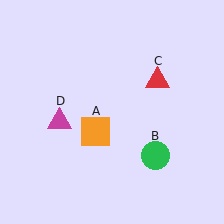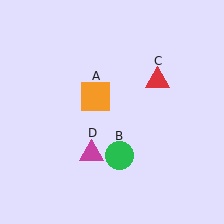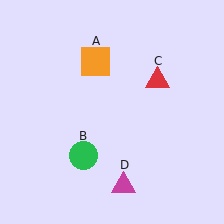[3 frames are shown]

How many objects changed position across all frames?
3 objects changed position: orange square (object A), green circle (object B), magenta triangle (object D).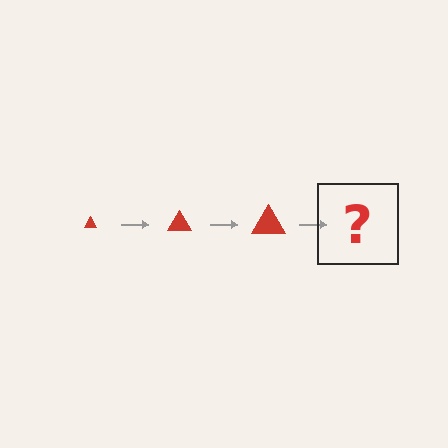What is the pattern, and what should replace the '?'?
The pattern is that the triangle gets progressively larger each step. The '?' should be a red triangle, larger than the previous one.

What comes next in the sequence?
The next element should be a red triangle, larger than the previous one.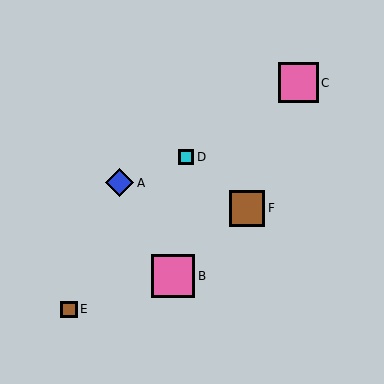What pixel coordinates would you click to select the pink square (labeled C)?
Click at (299, 83) to select the pink square C.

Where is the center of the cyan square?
The center of the cyan square is at (186, 157).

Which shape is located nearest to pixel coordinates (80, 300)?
The brown square (labeled E) at (69, 309) is nearest to that location.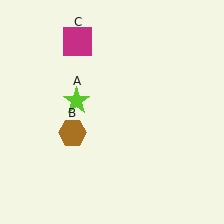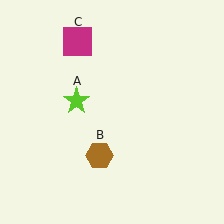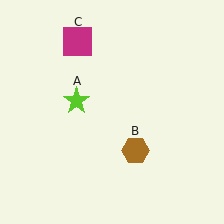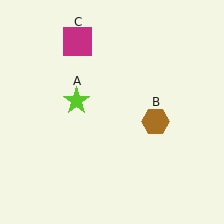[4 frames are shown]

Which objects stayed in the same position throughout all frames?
Lime star (object A) and magenta square (object C) remained stationary.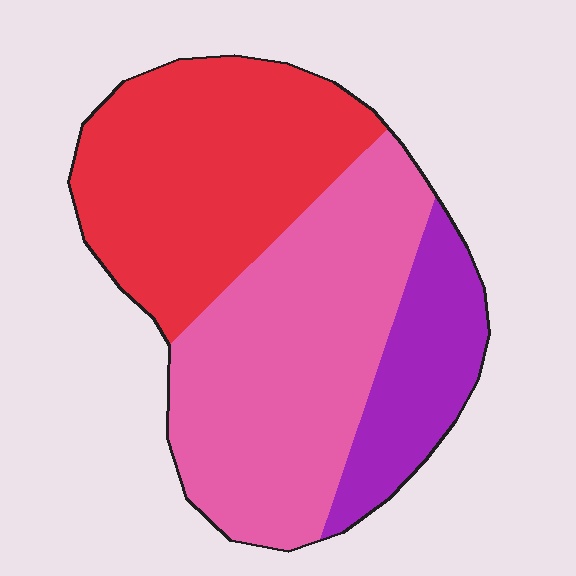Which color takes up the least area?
Purple, at roughly 15%.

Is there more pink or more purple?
Pink.